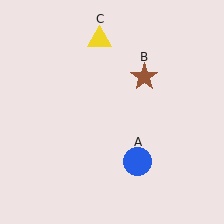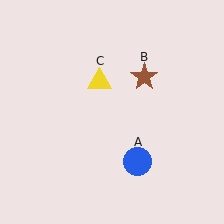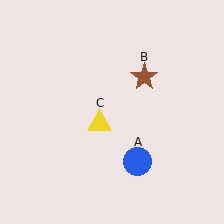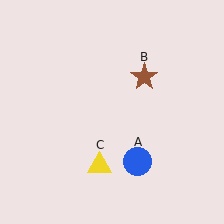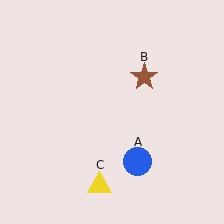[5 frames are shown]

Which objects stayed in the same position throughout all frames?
Blue circle (object A) and brown star (object B) remained stationary.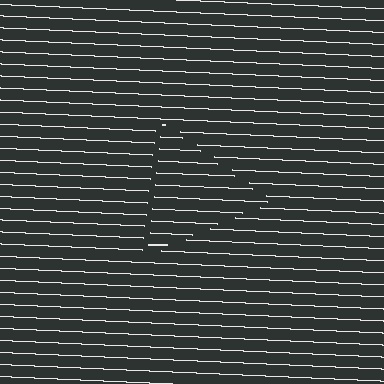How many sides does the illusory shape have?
3 sides — the line-ends trace a triangle.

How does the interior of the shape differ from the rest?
The interior of the shape contains the same grating, shifted by half a period — the contour is defined by the phase discontinuity where line-ends from the inner and outer gratings abut.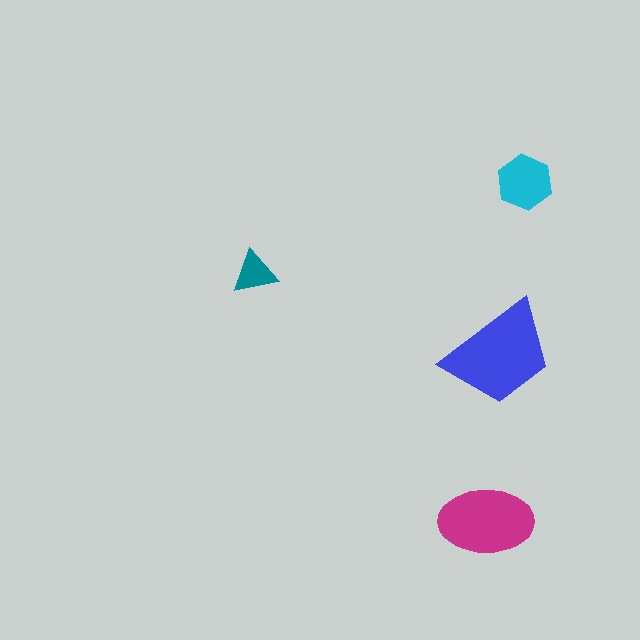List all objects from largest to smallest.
The blue trapezoid, the magenta ellipse, the cyan hexagon, the teal triangle.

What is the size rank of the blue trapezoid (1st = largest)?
1st.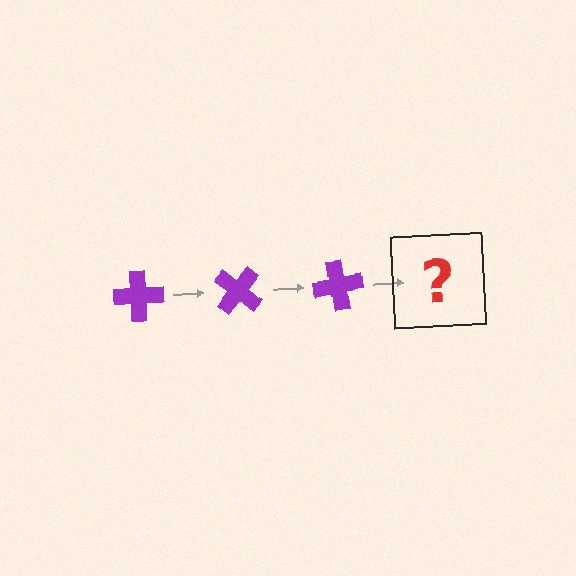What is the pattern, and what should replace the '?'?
The pattern is that the cross rotates 40 degrees each step. The '?' should be a purple cross rotated 120 degrees.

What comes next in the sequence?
The next element should be a purple cross rotated 120 degrees.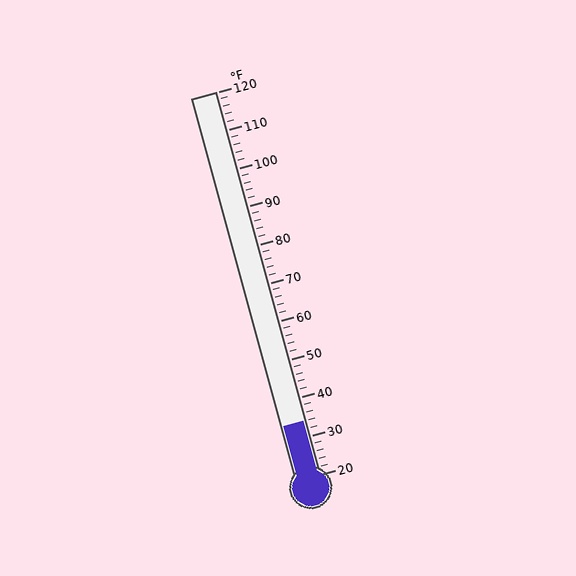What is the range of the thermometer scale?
The thermometer scale ranges from 20°F to 120°F.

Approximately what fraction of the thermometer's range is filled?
The thermometer is filled to approximately 15% of its range.